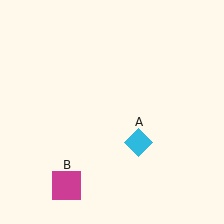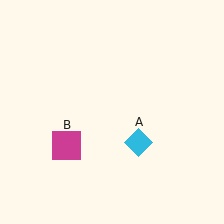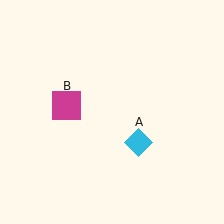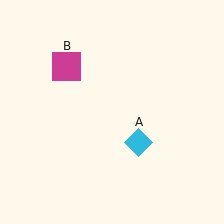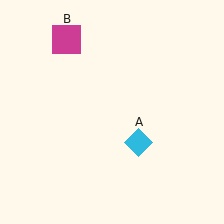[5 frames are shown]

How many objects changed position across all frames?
1 object changed position: magenta square (object B).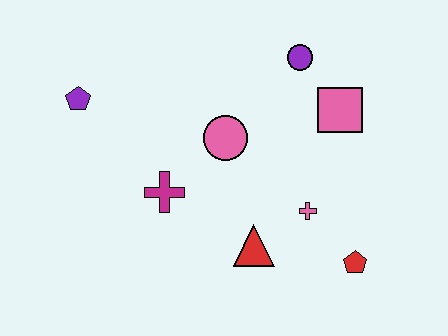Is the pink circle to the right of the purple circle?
No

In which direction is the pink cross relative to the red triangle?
The pink cross is to the right of the red triangle.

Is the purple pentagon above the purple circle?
No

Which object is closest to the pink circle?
The magenta cross is closest to the pink circle.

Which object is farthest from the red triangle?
The purple pentagon is farthest from the red triangle.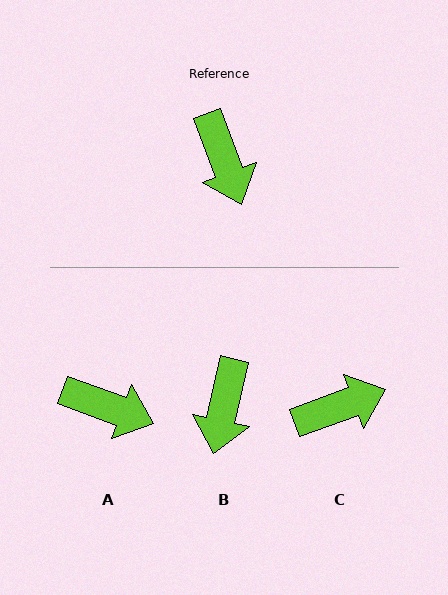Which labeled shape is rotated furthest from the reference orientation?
C, about 89 degrees away.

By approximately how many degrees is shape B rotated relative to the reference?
Approximately 34 degrees clockwise.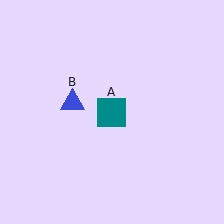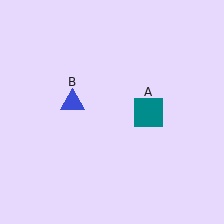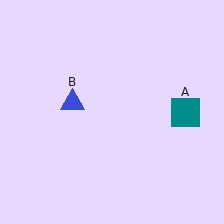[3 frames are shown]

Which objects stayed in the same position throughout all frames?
Blue triangle (object B) remained stationary.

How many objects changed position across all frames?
1 object changed position: teal square (object A).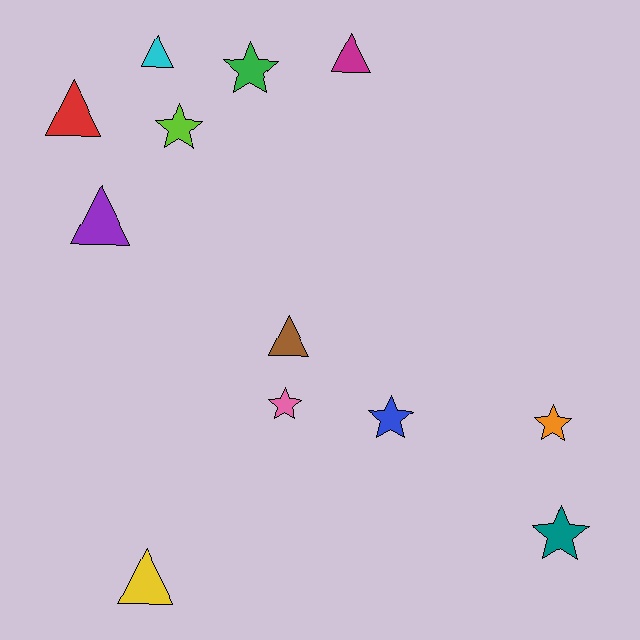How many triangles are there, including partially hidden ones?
There are 6 triangles.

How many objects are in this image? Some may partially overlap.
There are 12 objects.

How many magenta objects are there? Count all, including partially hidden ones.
There is 1 magenta object.